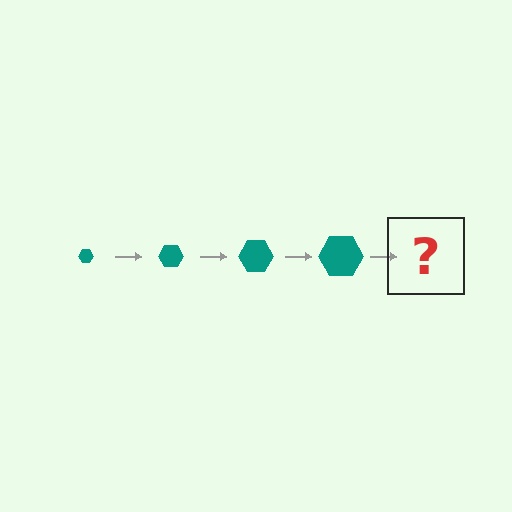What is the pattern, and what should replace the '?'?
The pattern is that the hexagon gets progressively larger each step. The '?' should be a teal hexagon, larger than the previous one.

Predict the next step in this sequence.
The next step is a teal hexagon, larger than the previous one.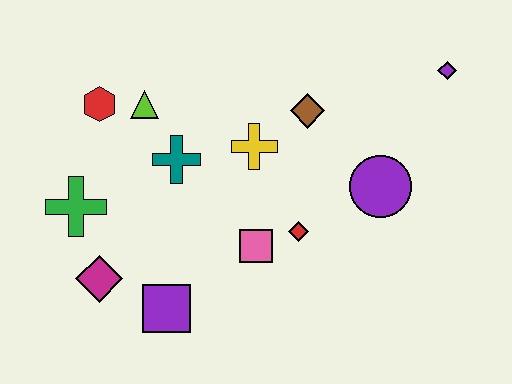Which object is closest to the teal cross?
The lime triangle is closest to the teal cross.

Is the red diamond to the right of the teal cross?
Yes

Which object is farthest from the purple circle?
The green cross is farthest from the purple circle.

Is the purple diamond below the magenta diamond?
No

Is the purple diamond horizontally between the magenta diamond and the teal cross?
No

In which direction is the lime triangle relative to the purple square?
The lime triangle is above the purple square.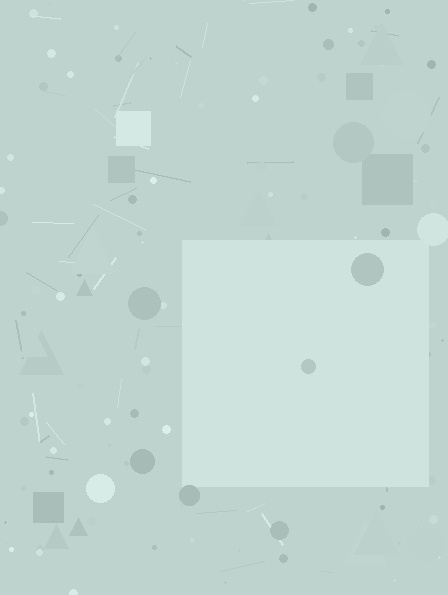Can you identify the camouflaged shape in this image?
The camouflaged shape is a square.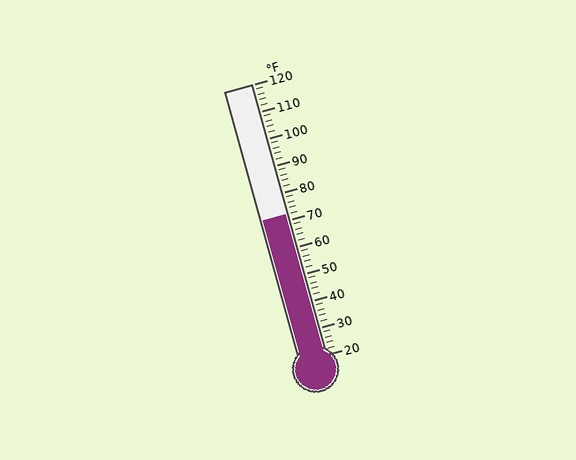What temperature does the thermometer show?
The thermometer shows approximately 72°F.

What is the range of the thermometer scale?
The thermometer scale ranges from 20°F to 120°F.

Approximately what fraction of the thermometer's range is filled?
The thermometer is filled to approximately 50% of its range.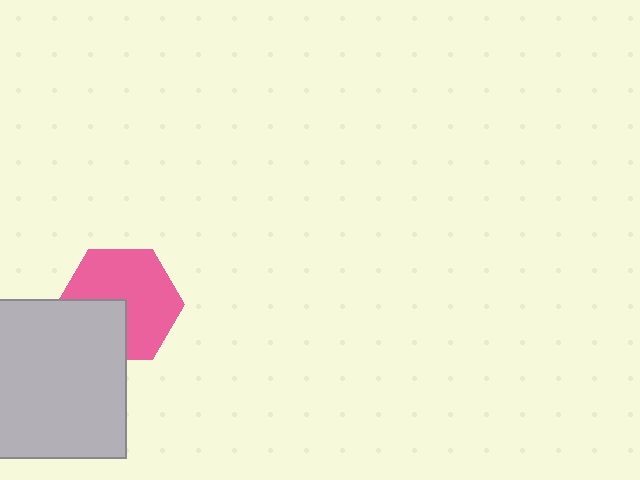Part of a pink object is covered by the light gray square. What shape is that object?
It is a hexagon.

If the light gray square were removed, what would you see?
You would see the complete pink hexagon.